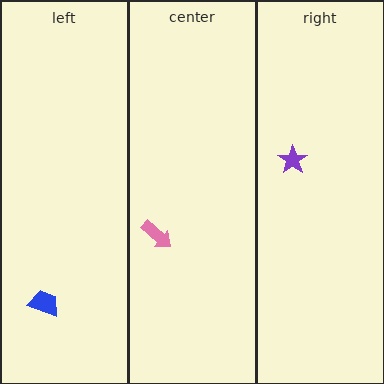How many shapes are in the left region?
1.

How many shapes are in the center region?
1.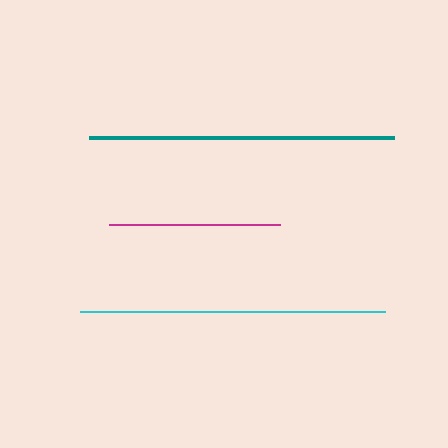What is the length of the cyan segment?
The cyan segment is approximately 305 pixels long.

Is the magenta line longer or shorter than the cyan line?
The cyan line is longer than the magenta line.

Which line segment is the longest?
The cyan line is the longest at approximately 305 pixels.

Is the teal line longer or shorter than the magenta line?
The teal line is longer than the magenta line.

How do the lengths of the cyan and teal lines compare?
The cyan and teal lines are approximately the same length.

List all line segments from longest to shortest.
From longest to shortest: cyan, teal, magenta.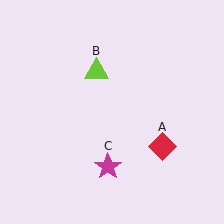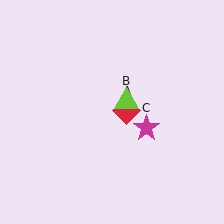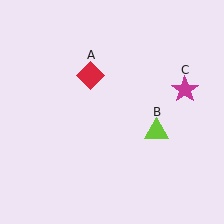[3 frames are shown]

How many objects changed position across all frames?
3 objects changed position: red diamond (object A), lime triangle (object B), magenta star (object C).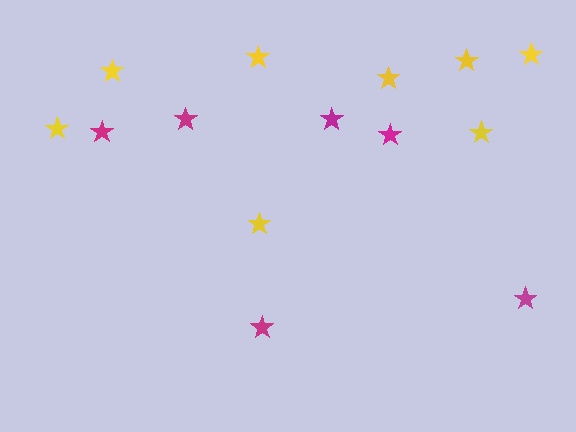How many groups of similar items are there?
There are 2 groups: one group of magenta stars (6) and one group of yellow stars (8).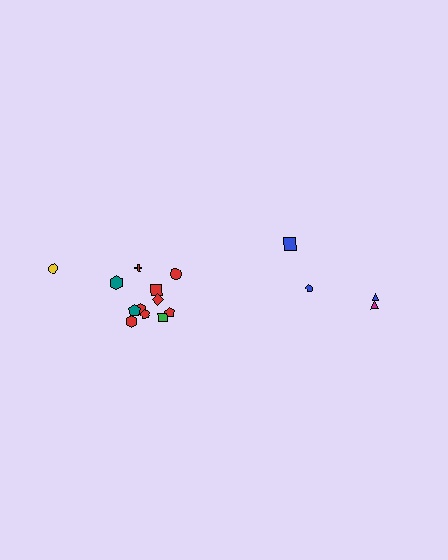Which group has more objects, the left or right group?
The left group.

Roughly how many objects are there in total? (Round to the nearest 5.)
Roughly 15 objects in total.